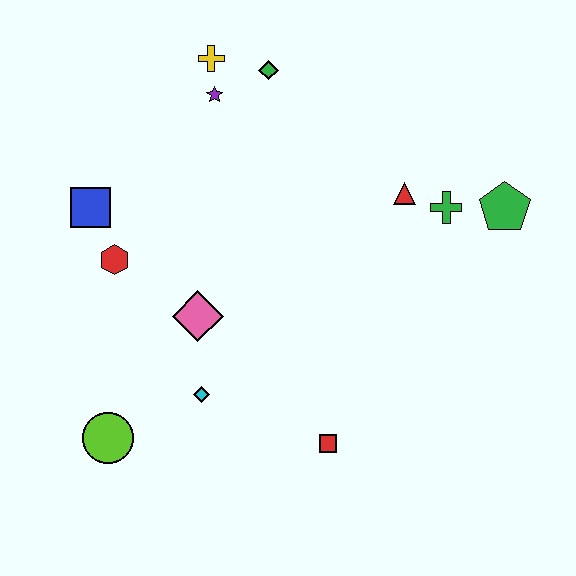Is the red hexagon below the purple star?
Yes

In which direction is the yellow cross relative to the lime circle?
The yellow cross is above the lime circle.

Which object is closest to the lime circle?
The cyan diamond is closest to the lime circle.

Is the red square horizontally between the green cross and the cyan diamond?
Yes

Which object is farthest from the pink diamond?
The green pentagon is farthest from the pink diamond.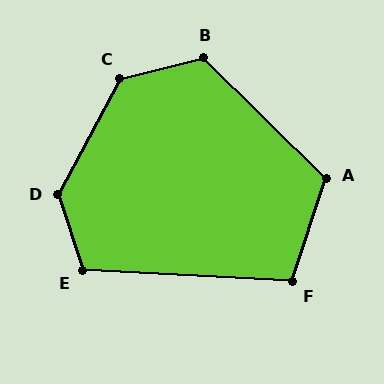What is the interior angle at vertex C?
Approximately 132 degrees (obtuse).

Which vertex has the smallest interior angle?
F, at approximately 105 degrees.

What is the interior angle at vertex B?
Approximately 122 degrees (obtuse).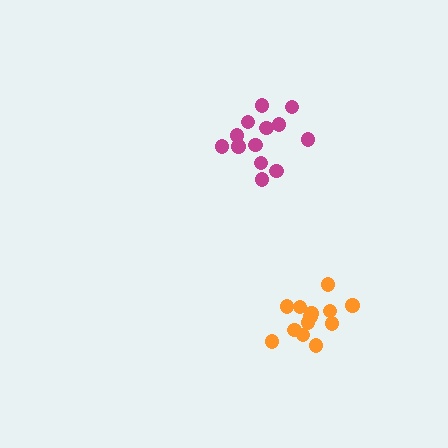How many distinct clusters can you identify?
There are 2 distinct clusters.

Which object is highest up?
The magenta cluster is topmost.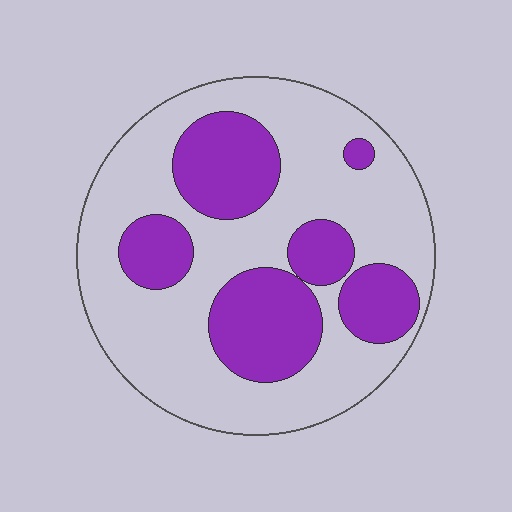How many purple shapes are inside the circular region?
6.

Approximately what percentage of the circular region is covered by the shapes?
Approximately 35%.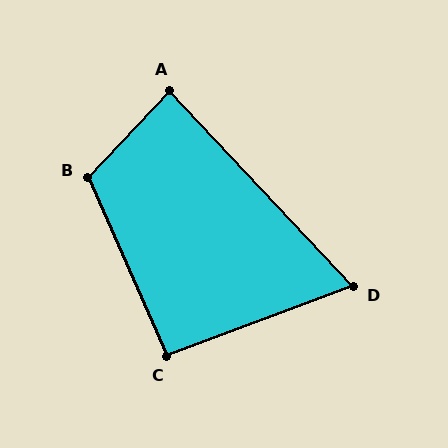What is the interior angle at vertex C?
Approximately 94 degrees (approximately right).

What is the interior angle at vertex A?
Approximately 86 degrees (approximately right).